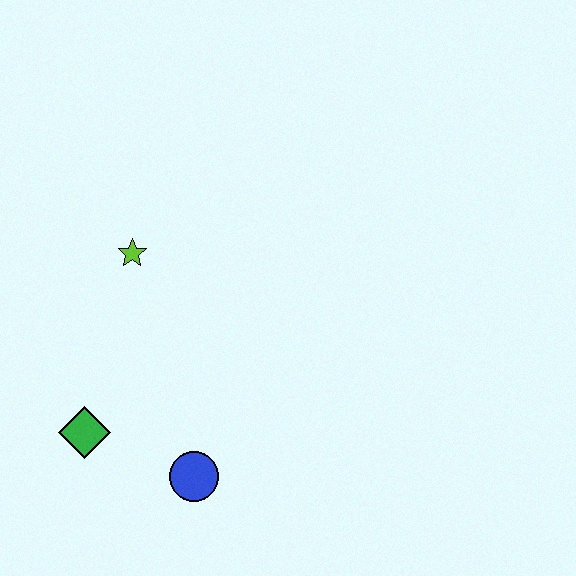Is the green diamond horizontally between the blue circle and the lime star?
No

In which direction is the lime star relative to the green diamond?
The lime star is above the green diamond.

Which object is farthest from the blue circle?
The lime star is farthest from the blue circle.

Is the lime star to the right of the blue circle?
No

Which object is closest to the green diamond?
The blue circle is closest to the green diamond.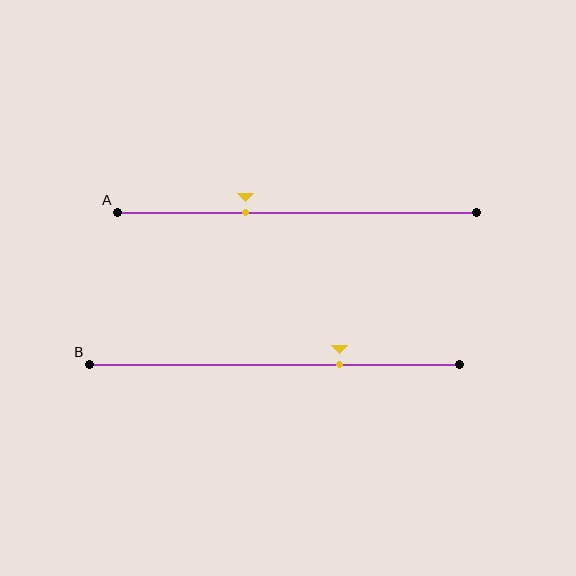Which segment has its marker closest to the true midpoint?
Segment A has its marker closest to the true midpoint.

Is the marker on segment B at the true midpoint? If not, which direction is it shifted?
No, the marker on segment B is shifted to the right by about 17% of the segment length.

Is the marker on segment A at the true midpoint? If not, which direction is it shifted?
No, the marker on segment A is shifted to the left by about 14% of the segment length.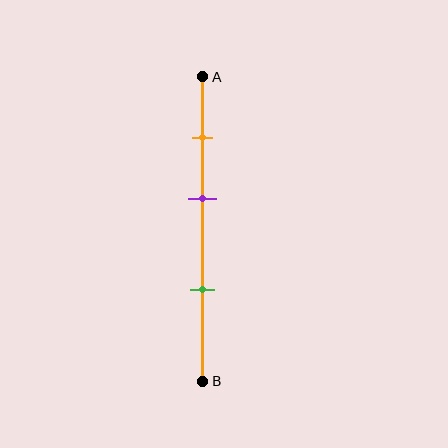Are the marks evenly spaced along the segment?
Yes, the marks are approximately evenly spaced.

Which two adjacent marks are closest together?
The orange and purple marks are the closest adjacent pair.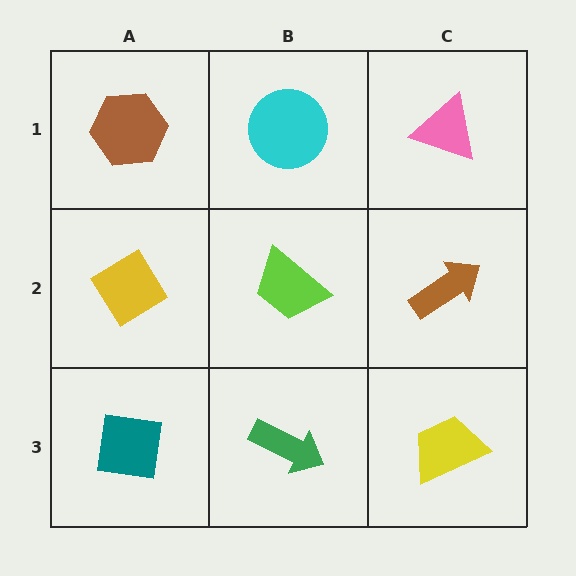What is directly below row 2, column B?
A green arrow.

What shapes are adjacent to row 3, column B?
A lime trapezoid (row 2, column B), a teal square (row 3, column A), a yellow trapezoid (row 3, column C).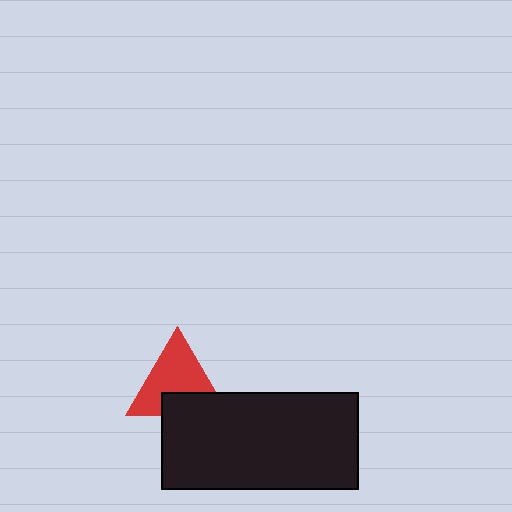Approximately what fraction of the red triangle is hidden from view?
Roughly 31% of the red triangle is hidden behind the black rectangle.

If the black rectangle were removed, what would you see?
You would see the complete red triangle.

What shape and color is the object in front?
The object in front is a black rectangle.